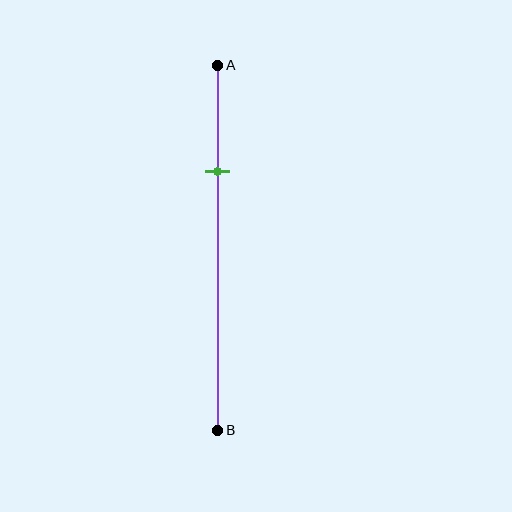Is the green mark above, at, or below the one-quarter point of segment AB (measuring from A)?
The green mark is below the one-quarter point of segment AB.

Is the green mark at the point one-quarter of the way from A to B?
No, the mark is at about 30% from A, not at the 25% one-quarter point.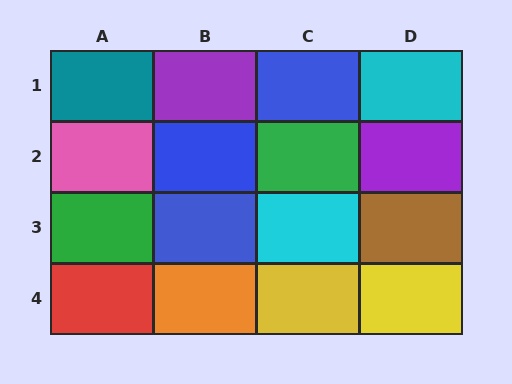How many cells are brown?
1 cell is brown.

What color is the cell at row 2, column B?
Blue.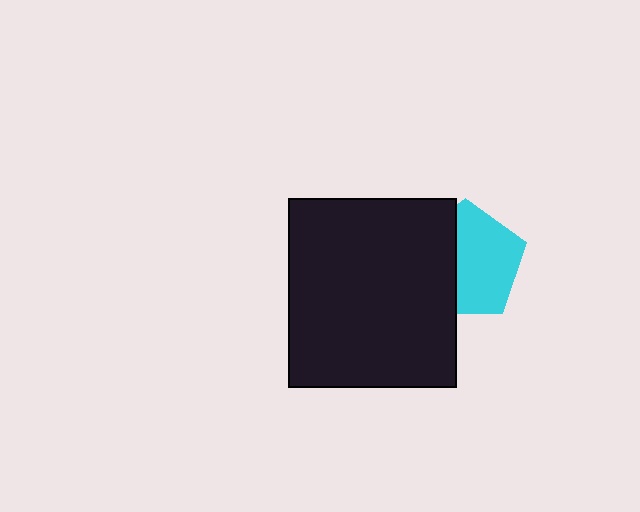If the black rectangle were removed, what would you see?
You would see the complete cyan pentagon.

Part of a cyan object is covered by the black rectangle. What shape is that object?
It is a pentagon.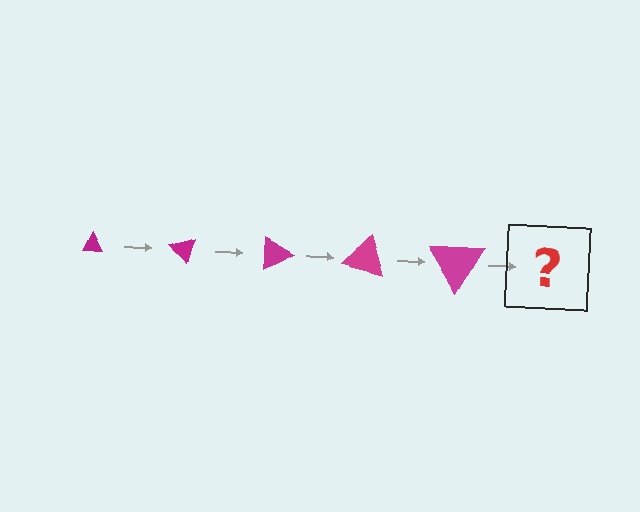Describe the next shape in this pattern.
It should be a triangle, larger than the previous one and rotated 225 degrees from the start.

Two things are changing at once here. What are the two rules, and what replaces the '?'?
The two rules are that the triangle grows larger each step and it rotates 45 degrees each step. The '?' should be a triangle, larger than the previous one and rotated 225 degrees from the start.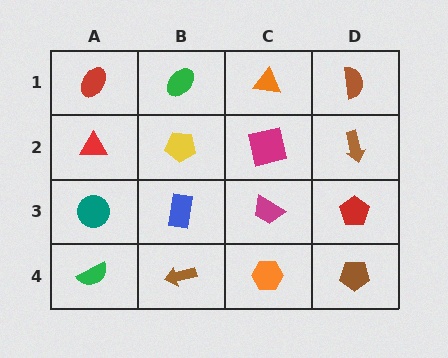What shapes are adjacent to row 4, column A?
A teal circle (row 3, column A), a brown arrow (row 4, column B).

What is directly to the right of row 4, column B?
An orange hexagon.